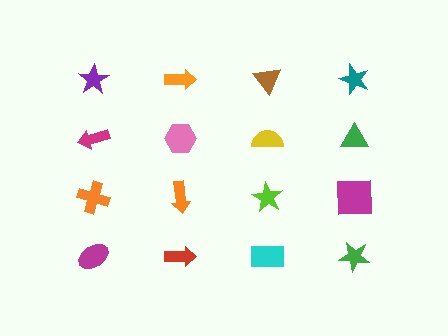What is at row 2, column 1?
A magenta arrow.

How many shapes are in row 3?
4 shapes.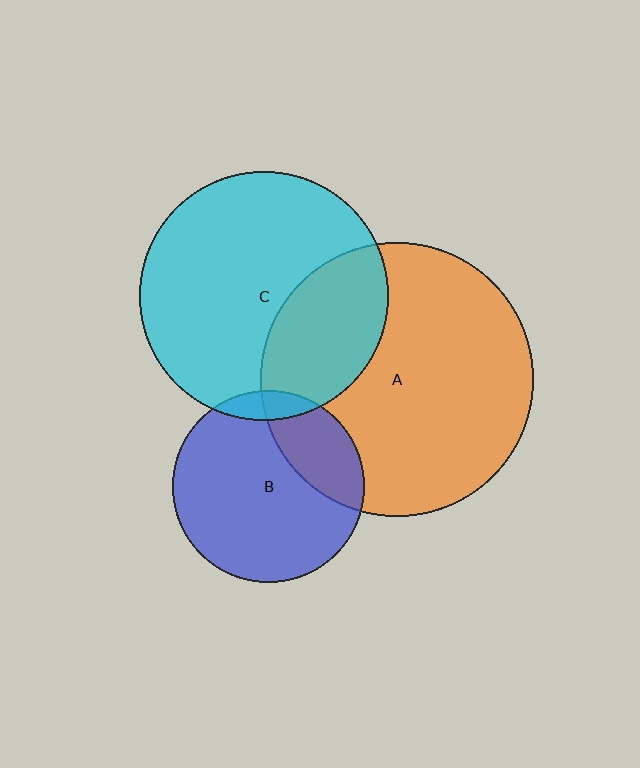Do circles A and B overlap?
Yes.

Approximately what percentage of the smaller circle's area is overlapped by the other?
Approximately 25%.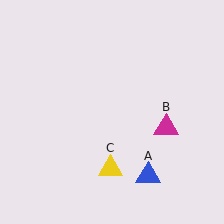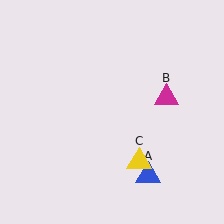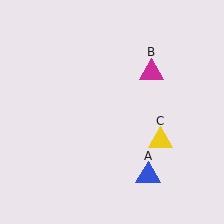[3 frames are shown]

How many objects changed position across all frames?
2 objects changed position: magenta triangle (object B), yellow triangle (object C).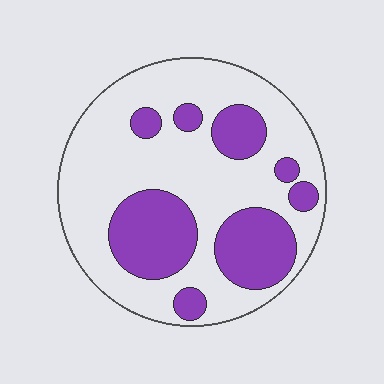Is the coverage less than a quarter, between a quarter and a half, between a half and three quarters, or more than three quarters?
Between a quarter and a half.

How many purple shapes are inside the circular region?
8.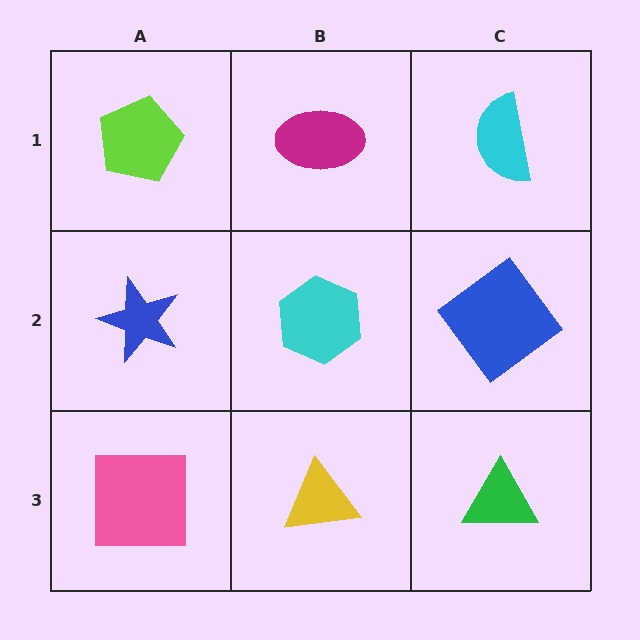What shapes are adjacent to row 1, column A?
A blue star (row 2, column A), a magenta ellipse (row 1, column B).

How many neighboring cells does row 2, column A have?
3.